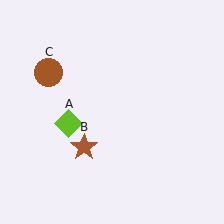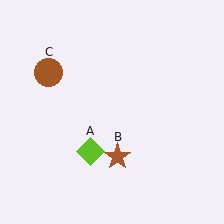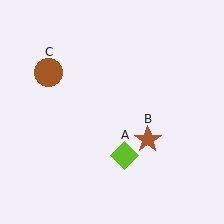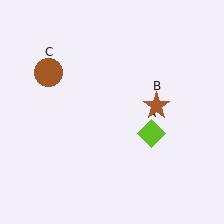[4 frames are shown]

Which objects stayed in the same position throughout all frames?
Brown circle (object C) remained stationary.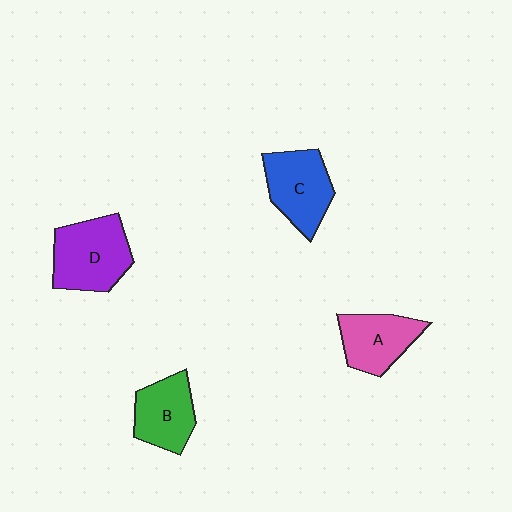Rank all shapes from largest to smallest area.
From largest to smallest: D (purple), C (blue), A (pink), B (green).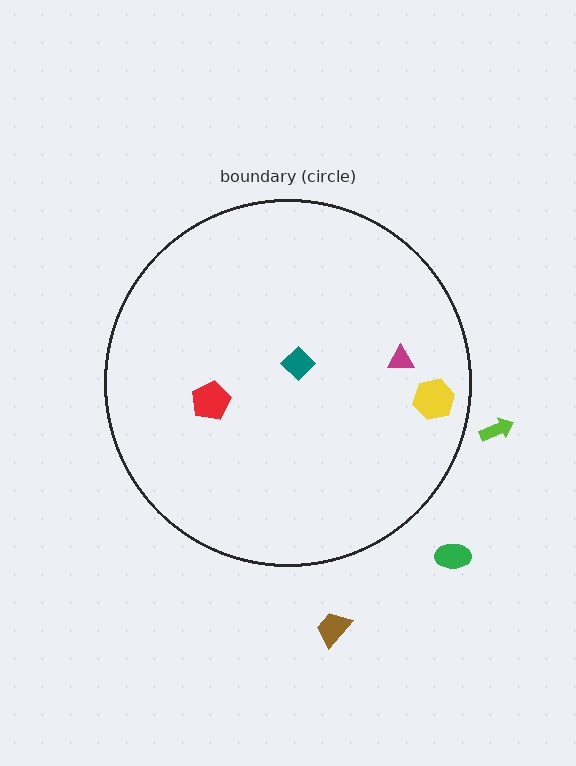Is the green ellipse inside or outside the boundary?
Outside.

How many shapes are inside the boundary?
4 inside, 3 outside.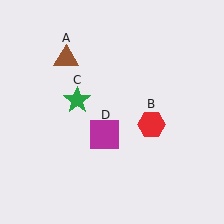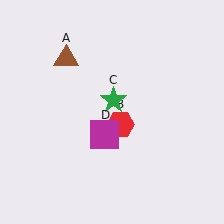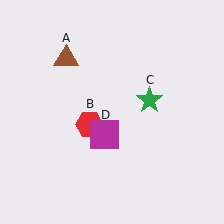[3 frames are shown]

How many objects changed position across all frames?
2 objects changed position: red hexagon (object B), green star (object C).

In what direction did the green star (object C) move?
The green star (object C) moved right.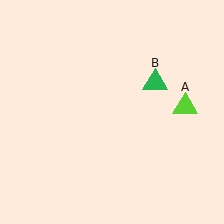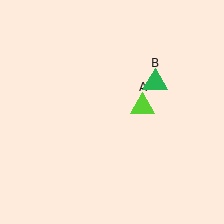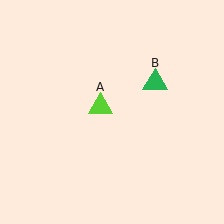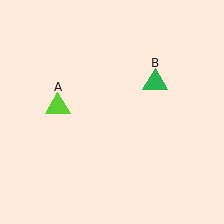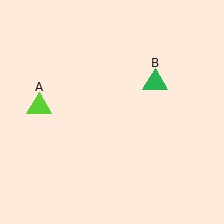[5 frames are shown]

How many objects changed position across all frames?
1 object changed position: lime triangle (object A).